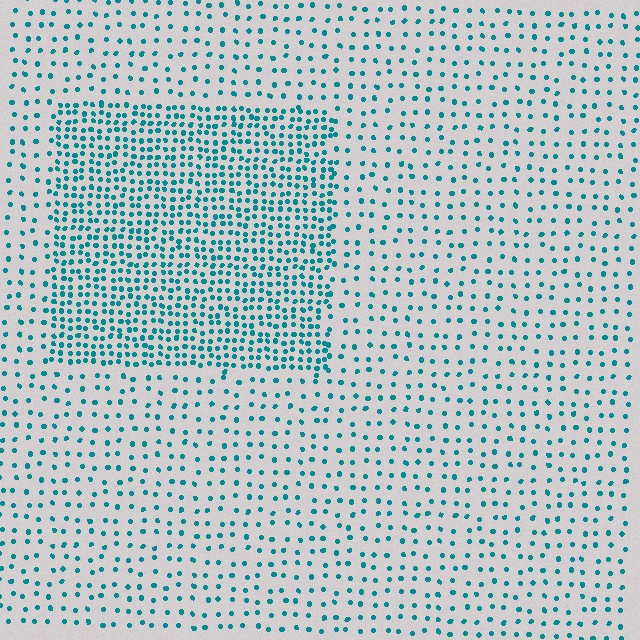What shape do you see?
I see a rectangle.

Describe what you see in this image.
The image contains small teal elements arranged at two different densities. A rectangle-shaped region is visible where the elements are more densely packed than the surrounding area.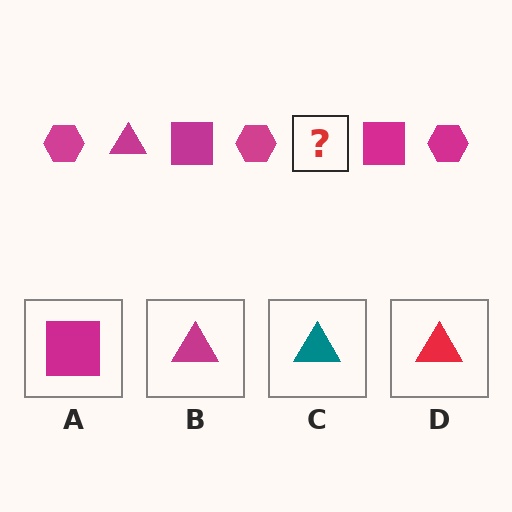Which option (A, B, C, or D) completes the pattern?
B.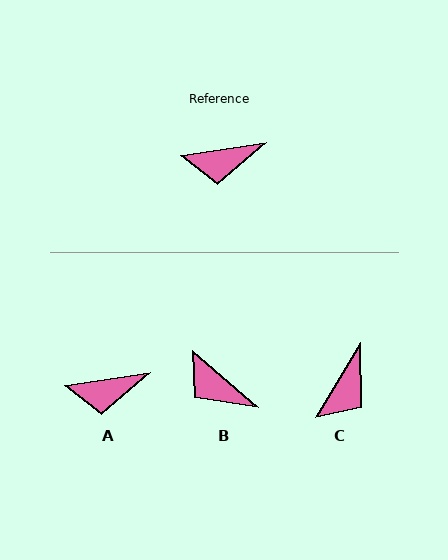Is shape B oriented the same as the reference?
No, it is off by about 50 degrees.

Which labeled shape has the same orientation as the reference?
A.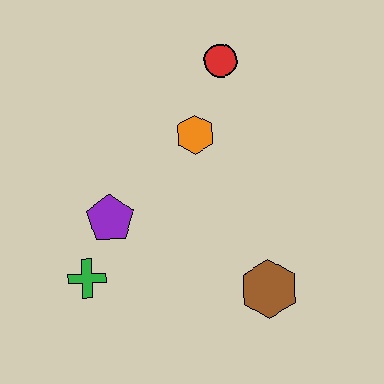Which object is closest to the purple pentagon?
The green cross is closest to the purple pentagon.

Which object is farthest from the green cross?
The red circle is farthest from the green cross.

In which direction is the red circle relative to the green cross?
The red circle is above the green cross.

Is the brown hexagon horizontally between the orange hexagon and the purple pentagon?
No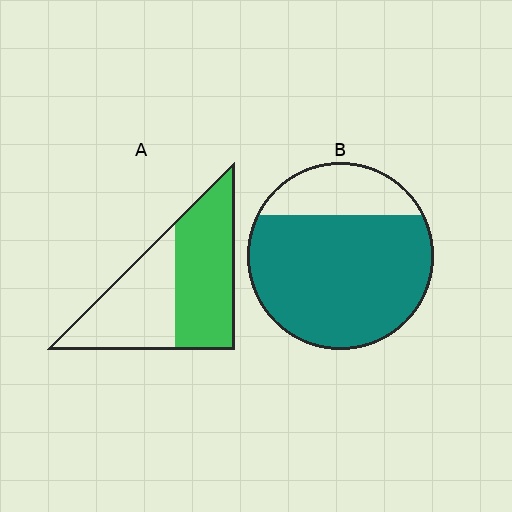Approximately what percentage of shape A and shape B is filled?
A is approximately 55% and B is approximately 75%.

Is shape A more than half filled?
Roughly half.